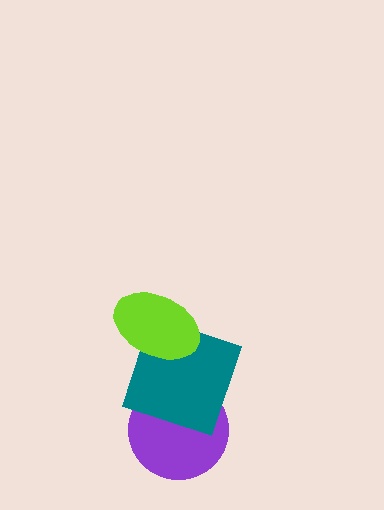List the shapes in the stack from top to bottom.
From top to bottom: the lime ellipse, the teal square, the purple circle.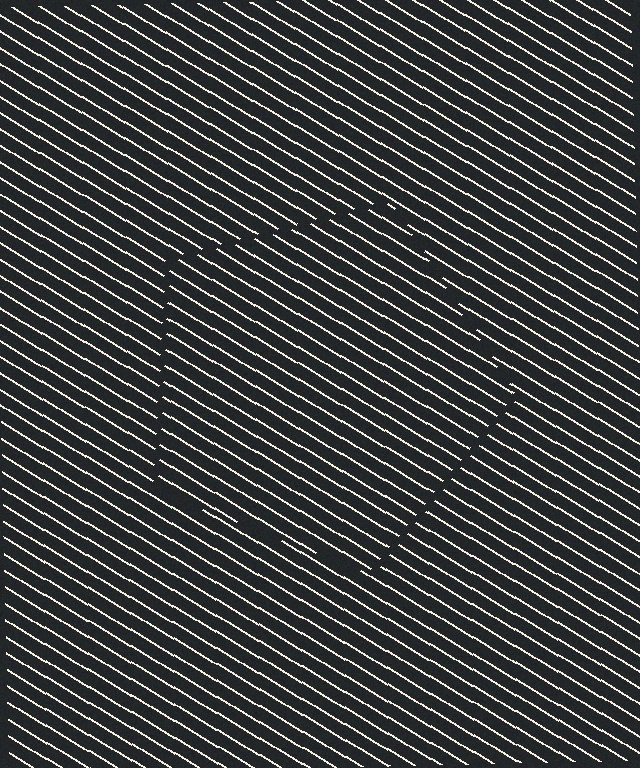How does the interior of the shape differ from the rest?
The interior of the shape contains the same grating, shifted by half a period — the contour is defined by the phase discontinuity where line-ends from the inner and outer gratings abut.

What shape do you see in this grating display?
An illusory pentagon. The interior of the shape contains the same grating, shifted by half a period — the contour is defined by the phase discontinuity where line-ends from the inner and outer gratings abut.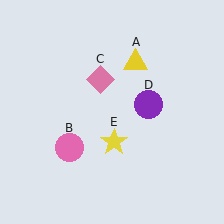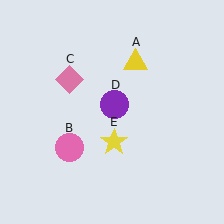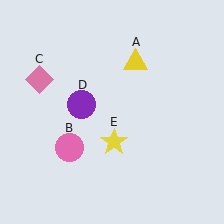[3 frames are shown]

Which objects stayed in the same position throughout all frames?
Yellow triangle (object A) and pink circle (object B) and yellow star (object E) remained stationary.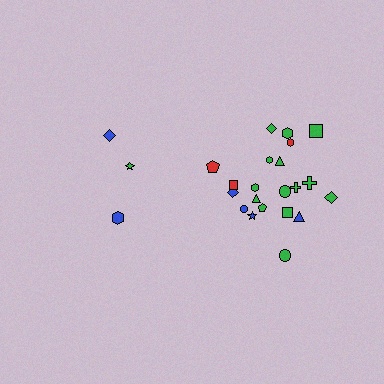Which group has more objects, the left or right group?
The right group.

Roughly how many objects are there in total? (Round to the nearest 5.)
Roughly 25 objects in total.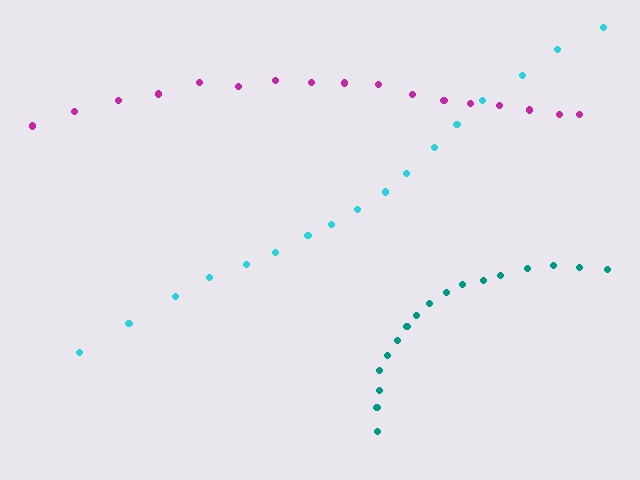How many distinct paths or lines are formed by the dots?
There are 3 distinct paths.